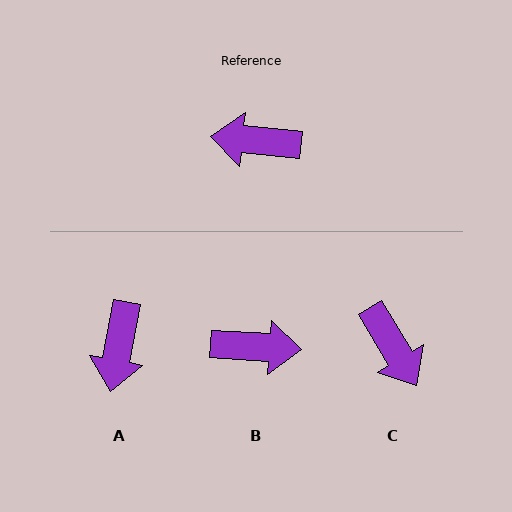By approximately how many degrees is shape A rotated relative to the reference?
Approximately 85 degrees counter-clockwise.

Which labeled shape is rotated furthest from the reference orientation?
B, about 178 degrees away.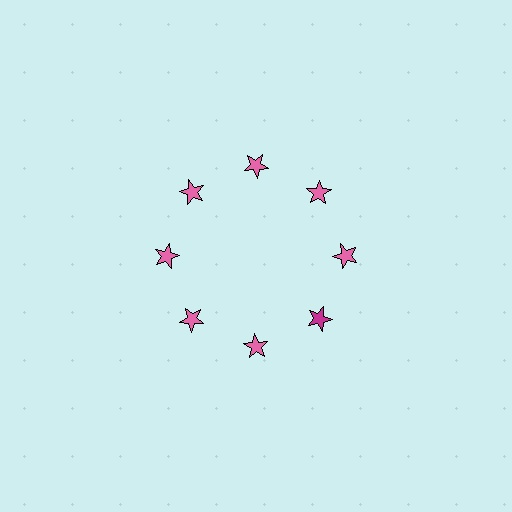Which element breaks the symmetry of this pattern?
The magenta star at roughly the 4 o'clock position breaks the symmetry. All other shapes are pink stars.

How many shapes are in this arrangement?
There are 8 shapes arranged in a ring pattern.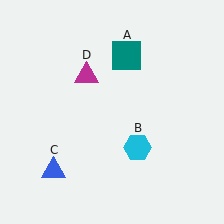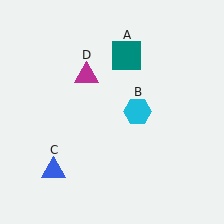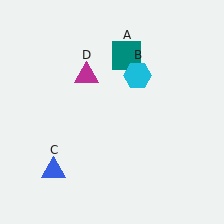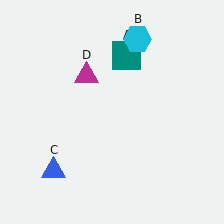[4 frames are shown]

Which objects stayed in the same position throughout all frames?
Teal square (object A) and blue triangle (object C) and magenta triangle (object D) remained stationary.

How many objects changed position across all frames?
1 object changed position: cyan hexagon (object B).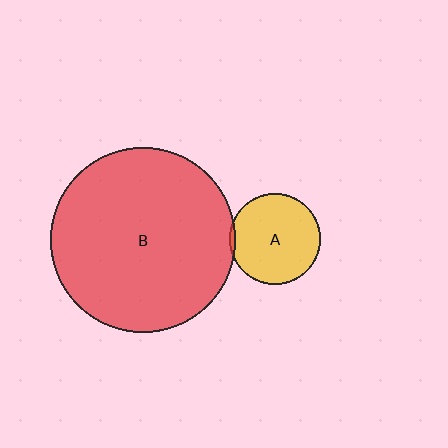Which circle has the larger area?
Circle B (red).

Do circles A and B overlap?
Yes.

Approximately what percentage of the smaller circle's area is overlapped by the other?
Approximately 5%.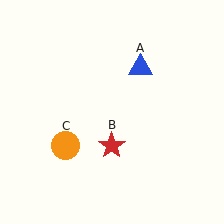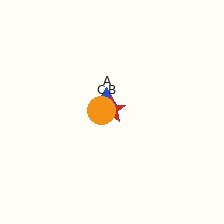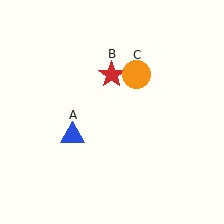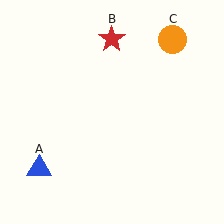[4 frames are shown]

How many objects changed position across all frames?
3 objects changed position: blue triangle (object A), red star (object B), orange circle (object C).